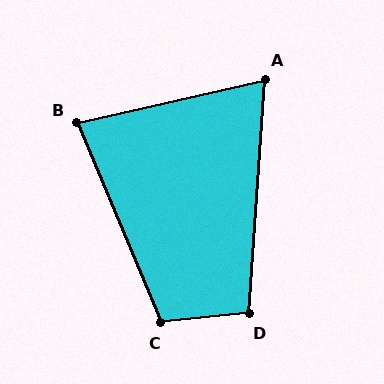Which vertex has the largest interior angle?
C, at approximately 107 degrees.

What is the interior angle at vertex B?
Approximately 80 degrees (acute).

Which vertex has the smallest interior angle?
A, at approximately 73 degrees.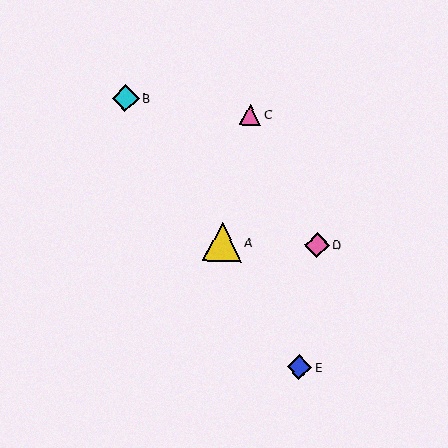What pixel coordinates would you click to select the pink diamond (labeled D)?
Click at (317, 245) to select the pink diamond D.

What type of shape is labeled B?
Shape B is a cyan diamond.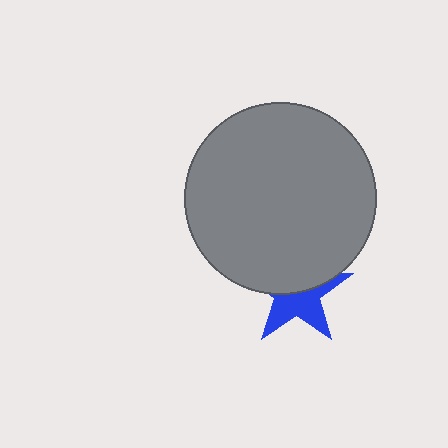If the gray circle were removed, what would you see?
You would see the complete blue star.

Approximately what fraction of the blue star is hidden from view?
Roughly 49% of the blue star is hidden behind the gray circle.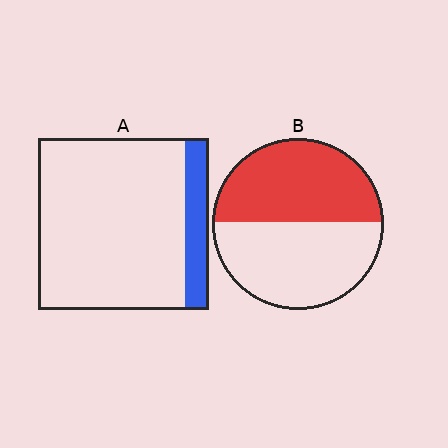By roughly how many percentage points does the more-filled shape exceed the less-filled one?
By roughly 35 percentage points (B over A).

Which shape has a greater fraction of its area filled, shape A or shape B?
Shape B.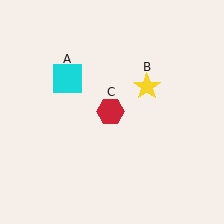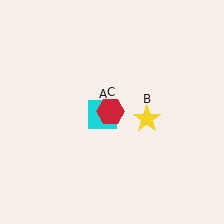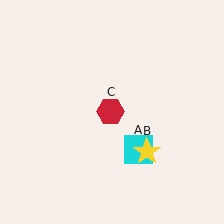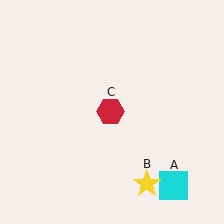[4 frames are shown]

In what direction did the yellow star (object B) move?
The yellow star (object B) moved down.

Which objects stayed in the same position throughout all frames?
Red hexagon (object C) remained stationary.